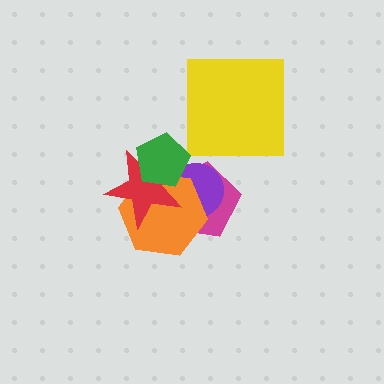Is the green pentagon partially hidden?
No, no other shape covers it.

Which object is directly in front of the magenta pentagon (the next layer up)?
The purple circle is directly in front of the magenta pentagon.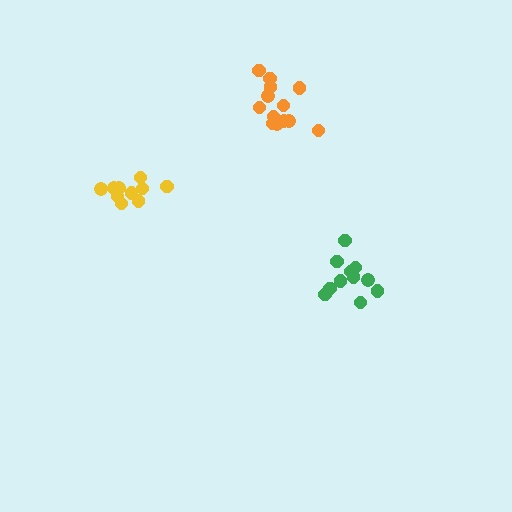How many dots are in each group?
Group 1: 11 dots, Group 2: 10 dots, Group 3: 13 dots (34 total).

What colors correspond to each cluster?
The clusters are colored: green, yellow, orange.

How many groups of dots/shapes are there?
There are 3 groups.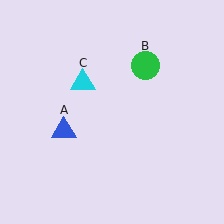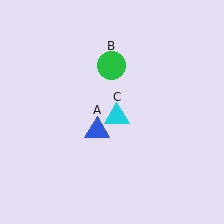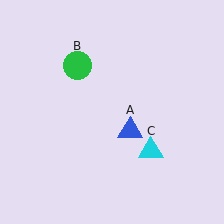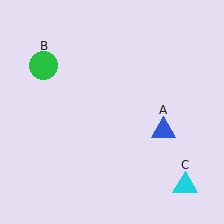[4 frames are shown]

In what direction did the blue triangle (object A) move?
The blue triangle (object A) moved right.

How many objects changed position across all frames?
3 objects changed position: blue triangle (object A), green circle (object B), cyan triangle (object C).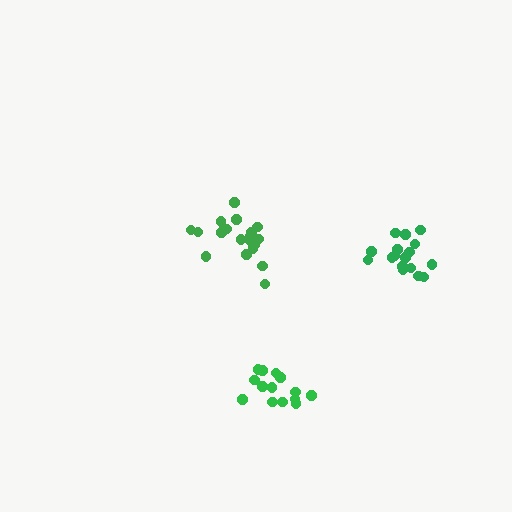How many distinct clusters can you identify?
There are 3 distinct clusters.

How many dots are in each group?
Group 1: 17 dots, Group 2: 19 dots, Group 3: 14 dots (50 total).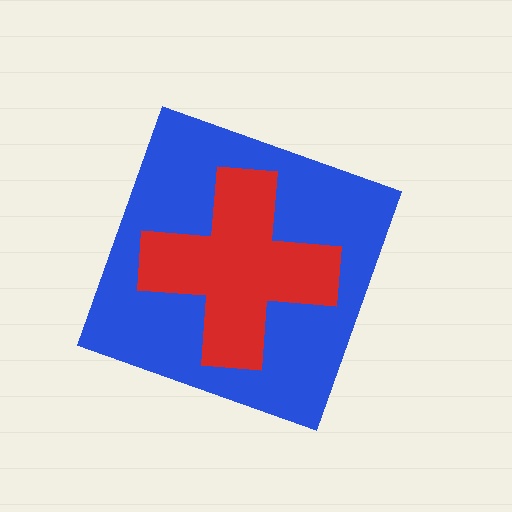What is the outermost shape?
The blue diamond.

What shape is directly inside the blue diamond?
The red cross.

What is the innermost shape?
The red cross.